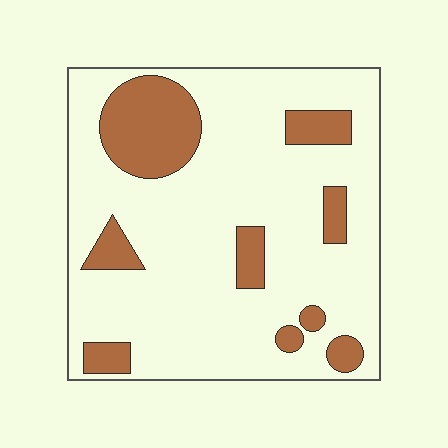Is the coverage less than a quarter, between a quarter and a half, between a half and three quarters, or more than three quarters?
Less than a quarter.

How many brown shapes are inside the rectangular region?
9.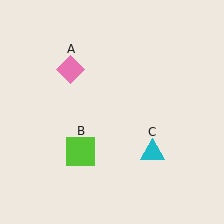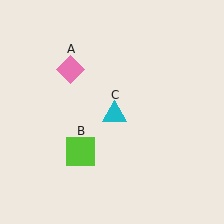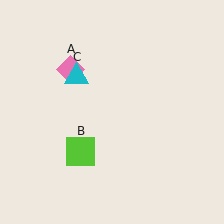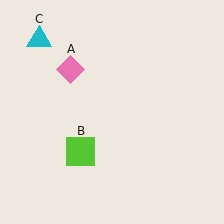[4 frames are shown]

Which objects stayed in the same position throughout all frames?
Pink diamond (object A) and lime square (object B) remained stationary.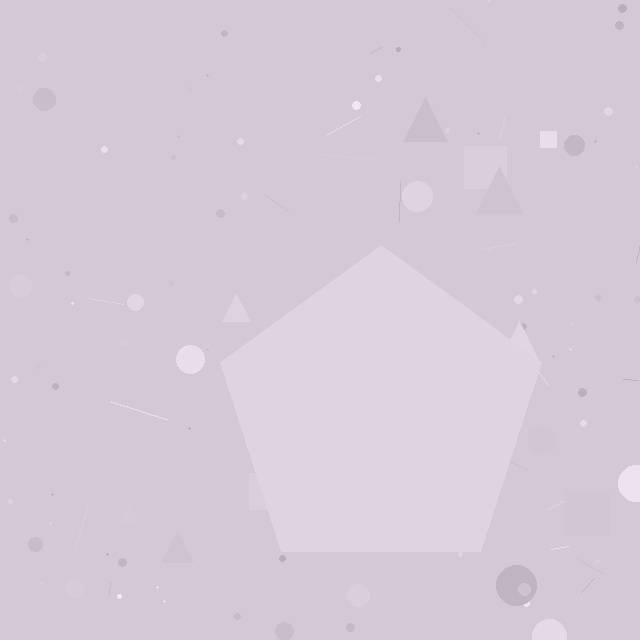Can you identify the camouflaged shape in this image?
The camouflaged shape is a pentagon.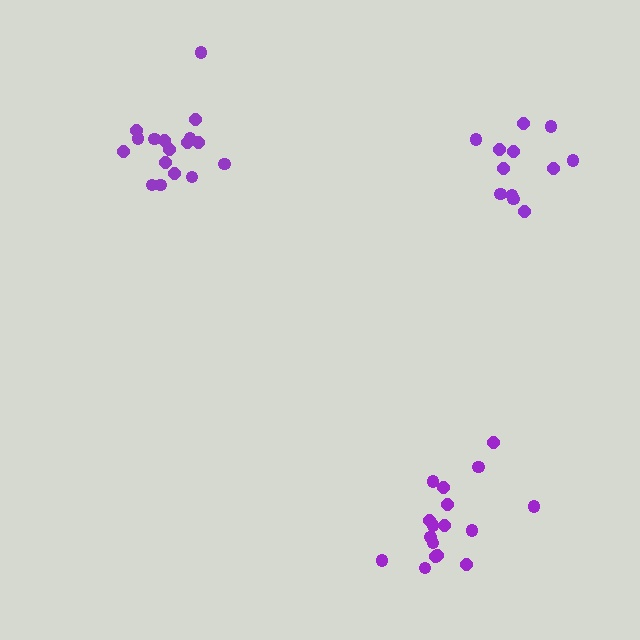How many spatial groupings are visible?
There are 3 spatial groupings.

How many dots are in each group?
Group 1: 12 dots, Group 2: 17 dots, Group 3: 17 dots (46 total).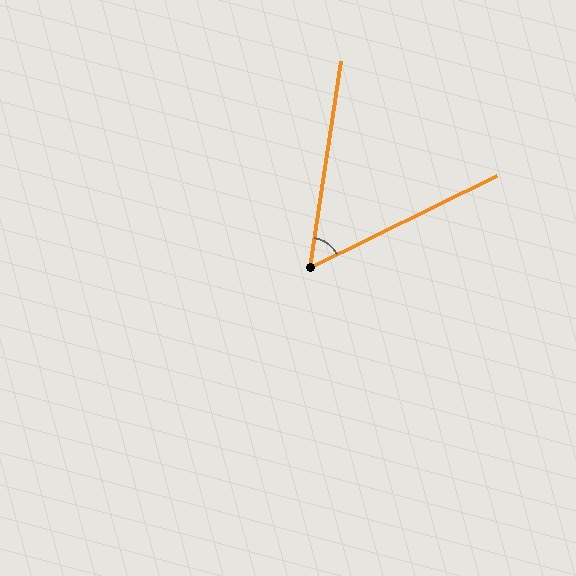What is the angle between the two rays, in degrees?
Approximately 55 degrees.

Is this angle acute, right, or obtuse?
It is acute.